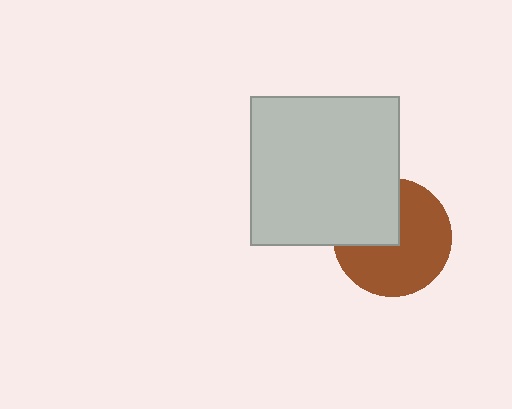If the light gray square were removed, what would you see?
You would see the complete brown circle.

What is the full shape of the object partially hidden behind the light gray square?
The partially hidden object is a brown circle.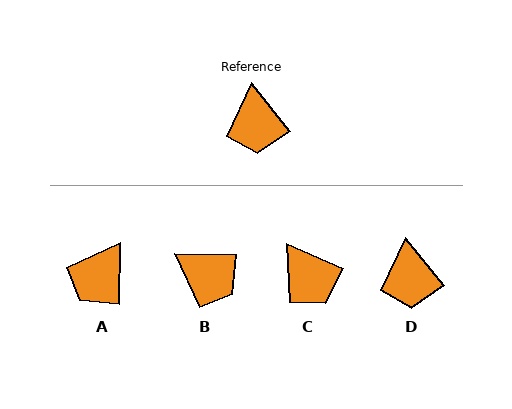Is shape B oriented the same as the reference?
No, it is off by about 51 degrees.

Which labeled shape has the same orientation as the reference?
D.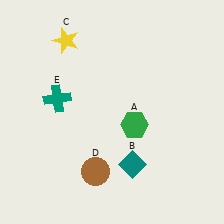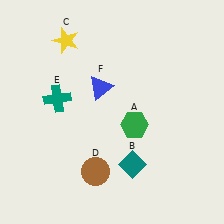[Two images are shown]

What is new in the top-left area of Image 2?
A blue triangle (F) was added in the top-left area of Image 2.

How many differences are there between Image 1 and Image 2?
There is 1 difference between the two images.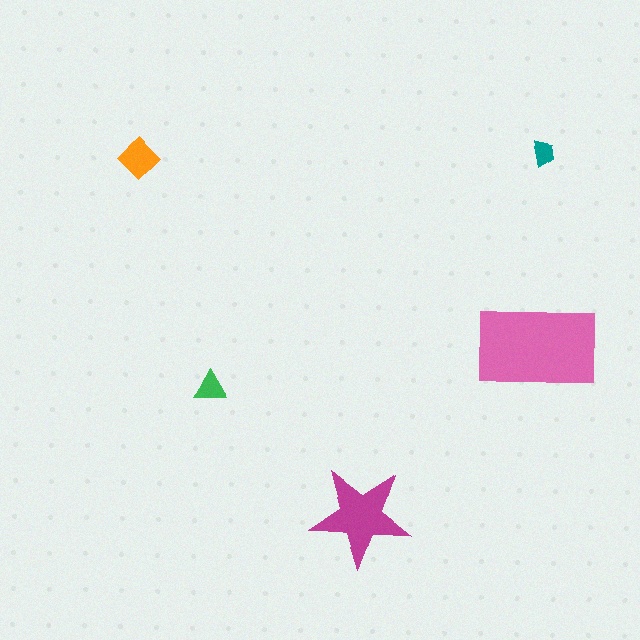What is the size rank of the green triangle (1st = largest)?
4th.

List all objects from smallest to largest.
The teal trapezoid, the green triangle, the orange diamond, the magenta star, the pink rectangle.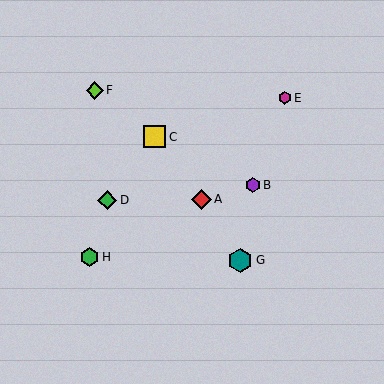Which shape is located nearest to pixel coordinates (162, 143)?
The yellow square (labeled C) at (155, 137) is nearest to that location.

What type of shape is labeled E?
Shape E is a magenta hexagon.